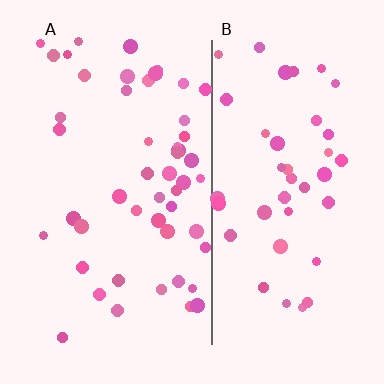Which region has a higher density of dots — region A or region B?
A (the left).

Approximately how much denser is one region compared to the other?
Approximately 1.2× — region A over region B.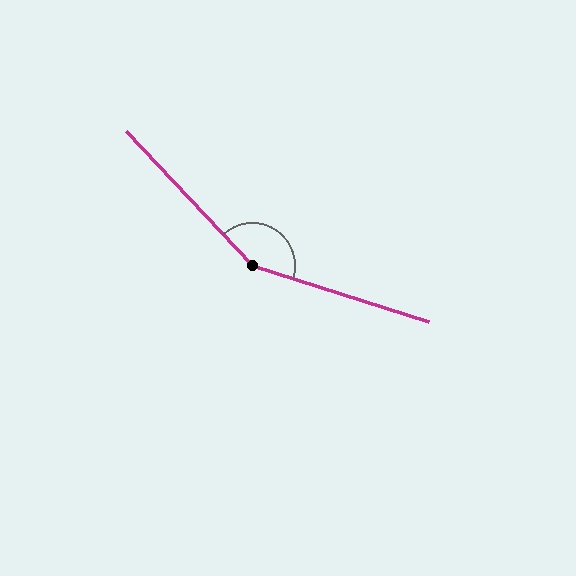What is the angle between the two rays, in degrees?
Approximately 151 degrees.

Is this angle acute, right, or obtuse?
It is obtuse.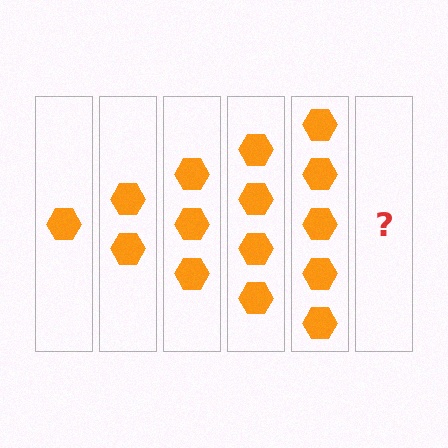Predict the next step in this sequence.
The next step is 6 hexagons.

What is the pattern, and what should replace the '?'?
The pattern is that each step adds one more hexagon. The '?' should be 6 hexagons.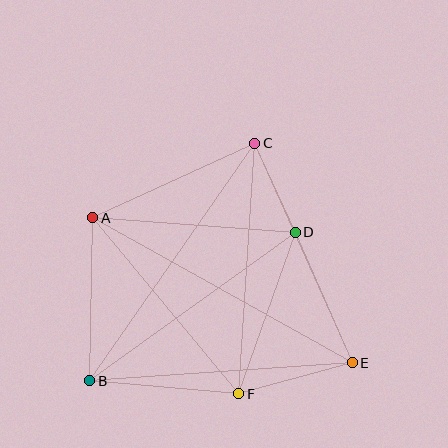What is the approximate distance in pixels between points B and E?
The distance between B and E is approximately 263 pixels.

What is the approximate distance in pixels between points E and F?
The distance between E and F is approximately 118 pixels.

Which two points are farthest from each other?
Points A and E are farthest from each other.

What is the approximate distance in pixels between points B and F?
The distance between B and F is approximately 150 pixels.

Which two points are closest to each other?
Points C and D are closest to each other.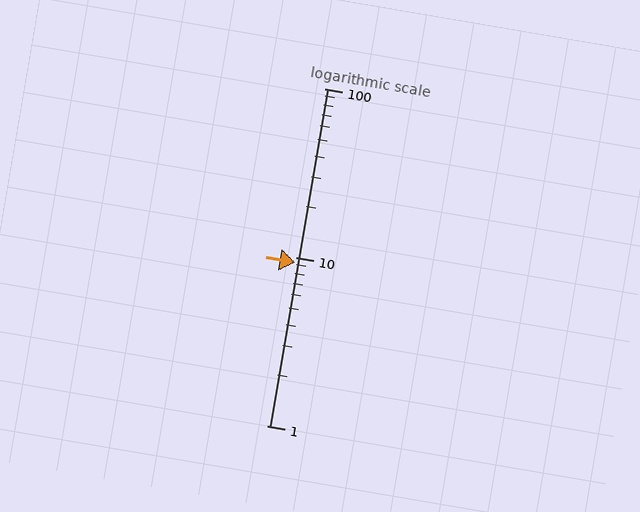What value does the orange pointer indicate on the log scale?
The pointer indicates approximately 9.3.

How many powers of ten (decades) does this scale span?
The scale spans 2 decades, from 1 to 100.